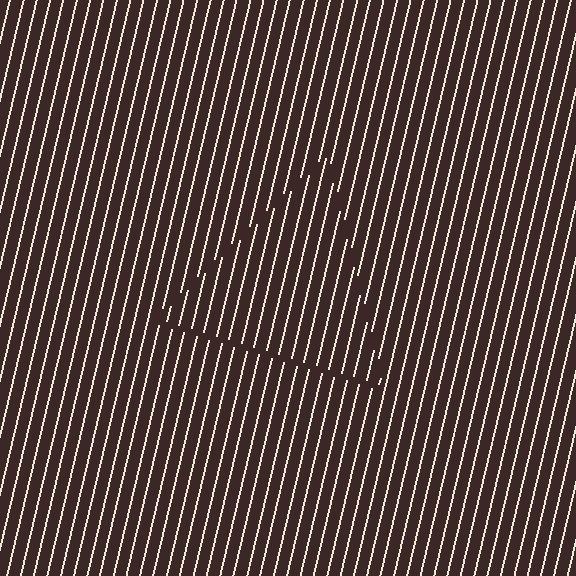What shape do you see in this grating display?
An illusory triangle. The interior of the shape contains the same grating, shifted by half a period — the contour is defined by the phase discontinuity where line-ends from the inner and outer gratings abut.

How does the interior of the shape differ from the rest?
The interior of the shape contains the same grating, shifted by half a period — the contour is defined by the phase discontinuity where line-ends from the inner and outer gratings abut.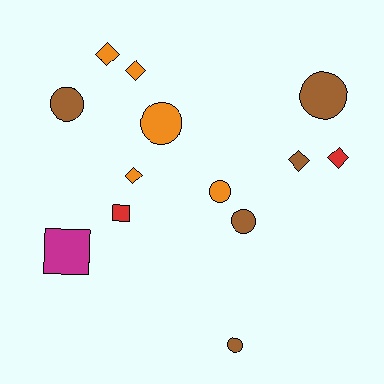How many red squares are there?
There is 1 red square.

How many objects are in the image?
There are 13 objects.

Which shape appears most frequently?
Circle, with 6 objects.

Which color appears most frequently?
Brown, with 5 objects.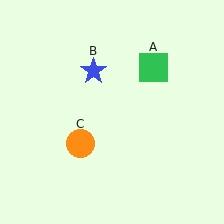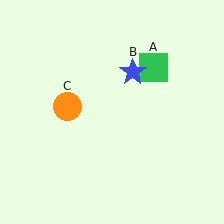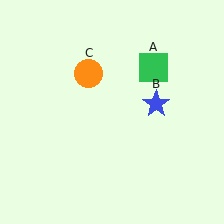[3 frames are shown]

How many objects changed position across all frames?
2 objects changed position: blue star (object B), orange circle (object C).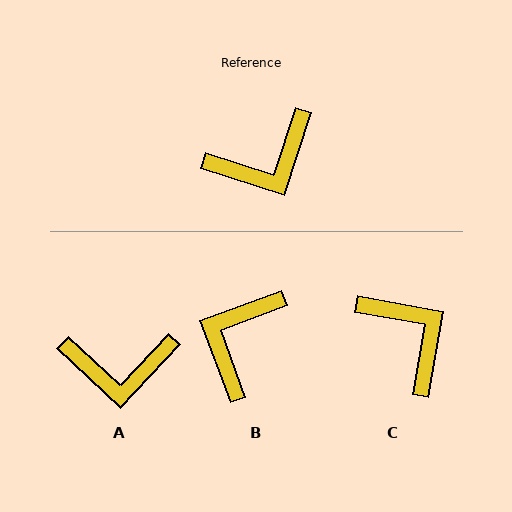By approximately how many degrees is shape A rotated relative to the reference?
Approximately 25 degrees clockwise.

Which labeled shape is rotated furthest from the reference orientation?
B, about 142 degrees away.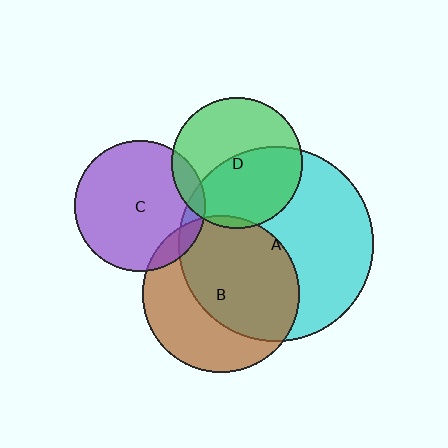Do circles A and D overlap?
Yes.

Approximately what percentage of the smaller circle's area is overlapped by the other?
Approximately 50%.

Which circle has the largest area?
Circle A (cyan).